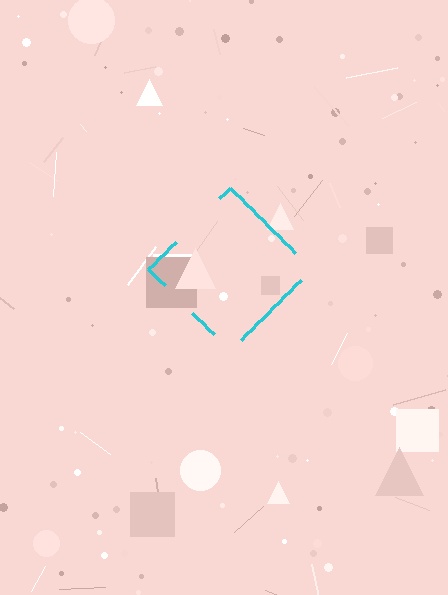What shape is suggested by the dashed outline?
The dashed outline suggests a diamond.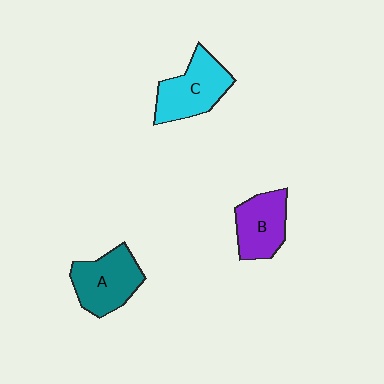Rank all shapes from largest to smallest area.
From largest to smallest: C (cyan), A (teal), B (purple).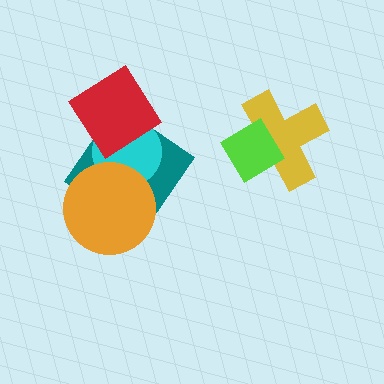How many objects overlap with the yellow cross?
1 object overlaps with the yellow cross.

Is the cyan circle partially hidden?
Yes, it is partially covered by another shape.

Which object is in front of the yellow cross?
The lime diamond is in front of the yellow cross.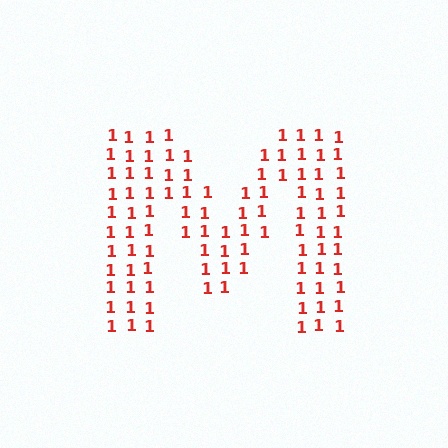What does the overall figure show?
The overall figure shows the letter M.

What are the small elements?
The small elements are digit 1's.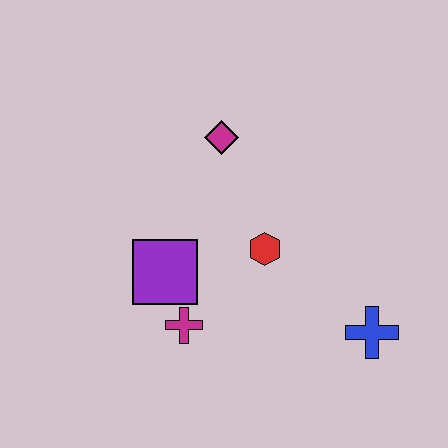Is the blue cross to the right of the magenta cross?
Yes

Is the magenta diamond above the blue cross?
Yes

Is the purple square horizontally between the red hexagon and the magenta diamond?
No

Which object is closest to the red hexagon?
The purple square is closest to the red hexagon.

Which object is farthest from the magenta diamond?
The blue cross is farthest from the magenta diamond.